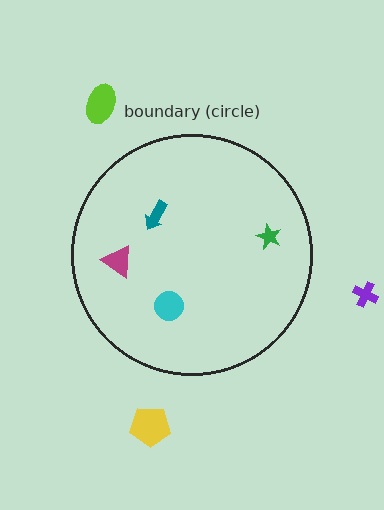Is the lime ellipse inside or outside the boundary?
Outside.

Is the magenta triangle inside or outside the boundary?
Inside.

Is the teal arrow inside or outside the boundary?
Inside.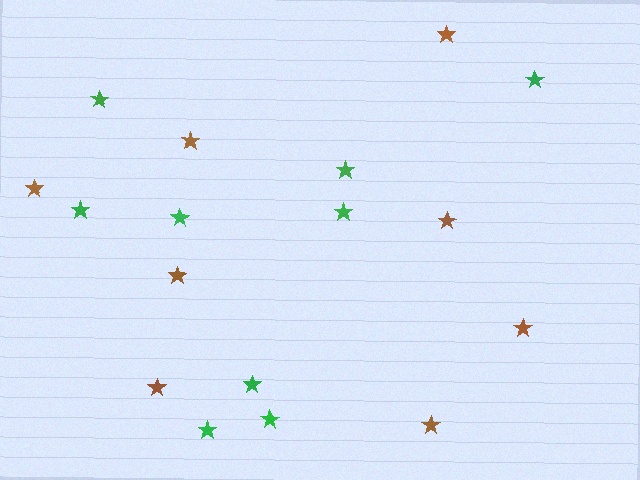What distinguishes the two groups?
There are 2 groups: one group of green stars (9) and one group of brown stars (8).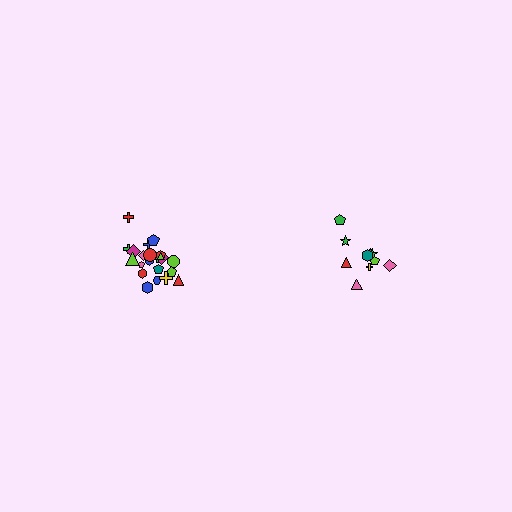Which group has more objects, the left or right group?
The left group.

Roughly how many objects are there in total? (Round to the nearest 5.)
Roughly 30 objects in total.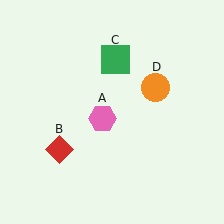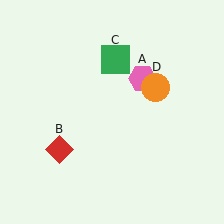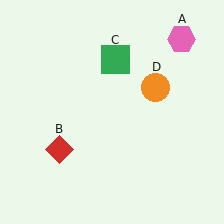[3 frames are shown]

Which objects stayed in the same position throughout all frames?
Red diamond (object B) and green square (object C) and orange circle (object D) remained stationary.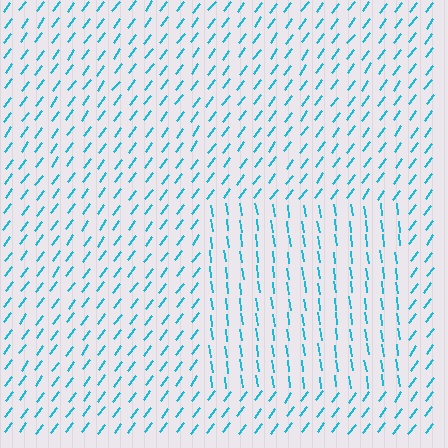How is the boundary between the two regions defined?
The boundary is defined purely by a change in line orientation (approximately 45 degrees difference). All lines are the same color and thickness.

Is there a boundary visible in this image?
Yes, there is a texture boundary formed by a change in line orientation.